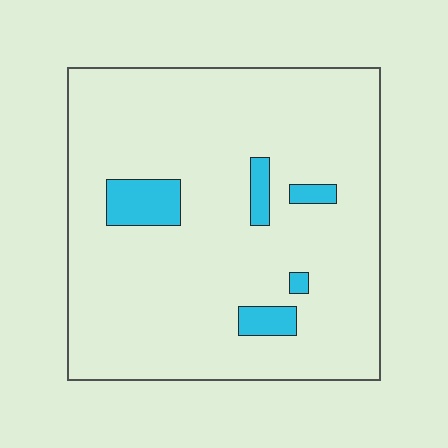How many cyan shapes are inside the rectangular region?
5.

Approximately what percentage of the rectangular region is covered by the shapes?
Approximately 10%.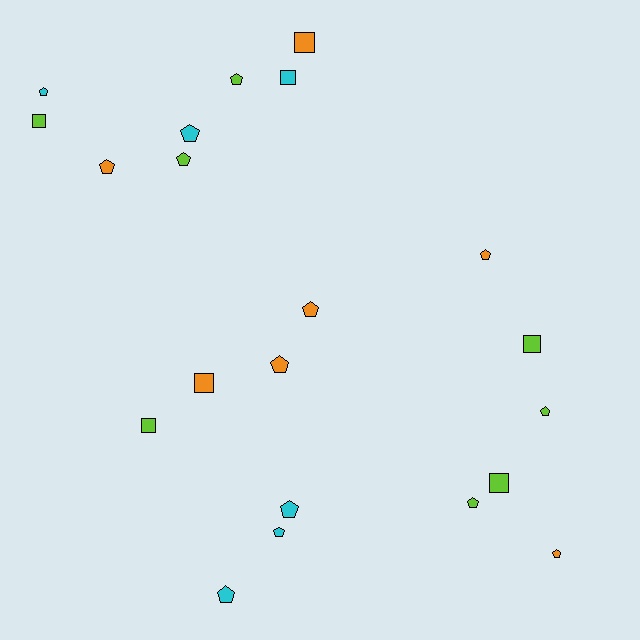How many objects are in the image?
There are 21 objects.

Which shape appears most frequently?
Pentagon, with 14 objects.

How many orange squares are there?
There are 2 orange squares.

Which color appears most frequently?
Lime, with 8 objects.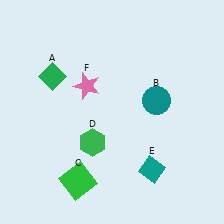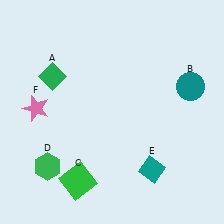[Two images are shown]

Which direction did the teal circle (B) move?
The teal circle (B) moved right.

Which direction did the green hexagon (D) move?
The green hexagon (D) moved left.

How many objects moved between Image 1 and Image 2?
3 objects moved between the two images.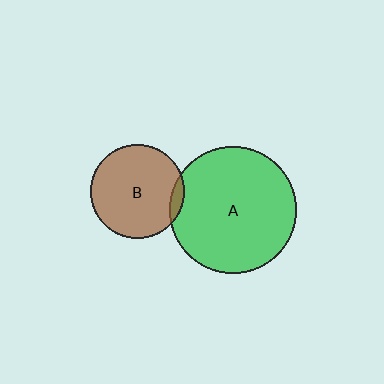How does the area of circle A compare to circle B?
Approximately 1.8 times.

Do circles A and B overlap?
Yes.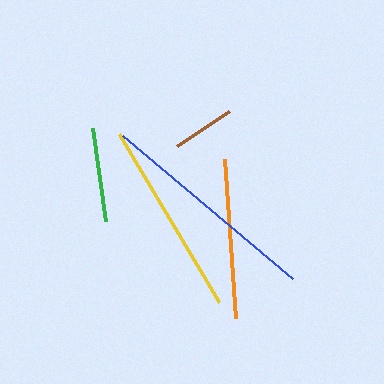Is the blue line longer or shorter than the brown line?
The blue line is longer than the brown line.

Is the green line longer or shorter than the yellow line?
The yellow line is longer than the green line.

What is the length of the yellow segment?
The yellow segment is approximately 196 pixels long.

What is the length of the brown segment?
The brown segment is approximately 63 pixels long.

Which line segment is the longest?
The blue line is the longest at approximately 222 pixels.